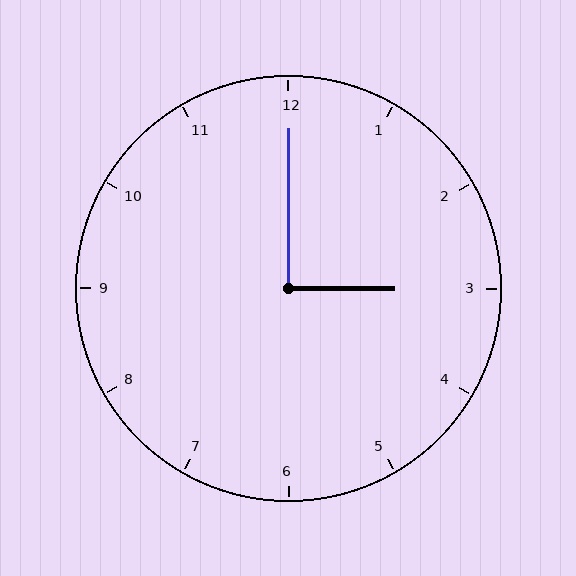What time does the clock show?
3:00.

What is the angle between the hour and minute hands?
Approximately 90 degrees.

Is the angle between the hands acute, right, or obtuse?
It is right.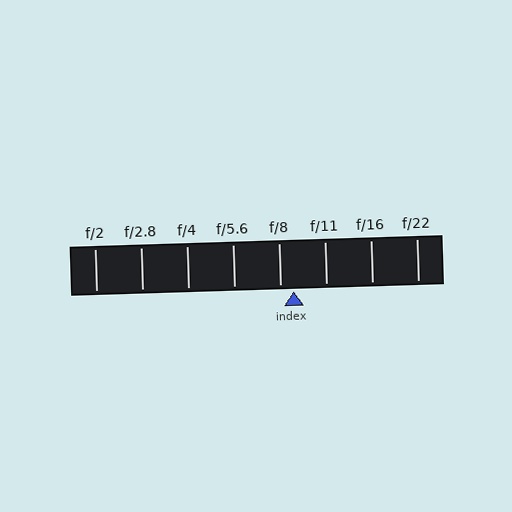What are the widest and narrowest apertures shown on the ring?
The widest aperture shown is f/2 and the narrowest is f/22.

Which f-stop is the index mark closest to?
The index mark is closest to f/8.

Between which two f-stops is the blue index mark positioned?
The index mark is between f/8 and f/11.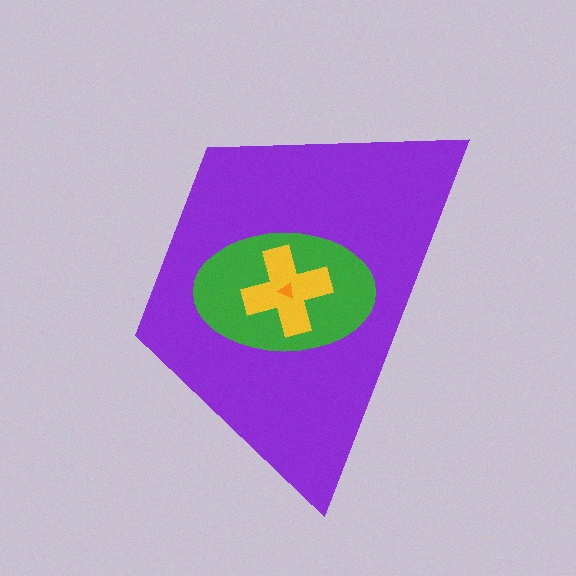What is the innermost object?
The orange triangle.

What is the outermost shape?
The purple trapezoid.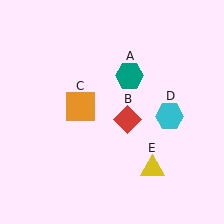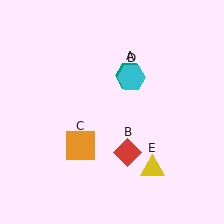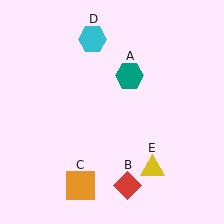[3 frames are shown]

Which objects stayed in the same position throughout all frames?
Teal hexagon (object A) and yellow triangle (object E) remained stationary.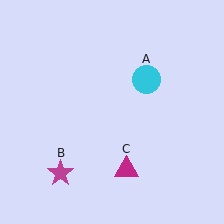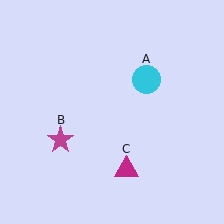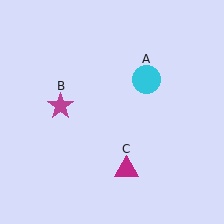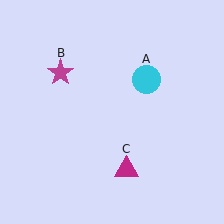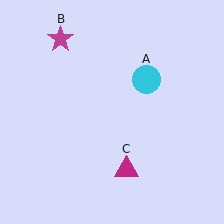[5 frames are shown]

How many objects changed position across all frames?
1 object changed position: magenta star (object B).